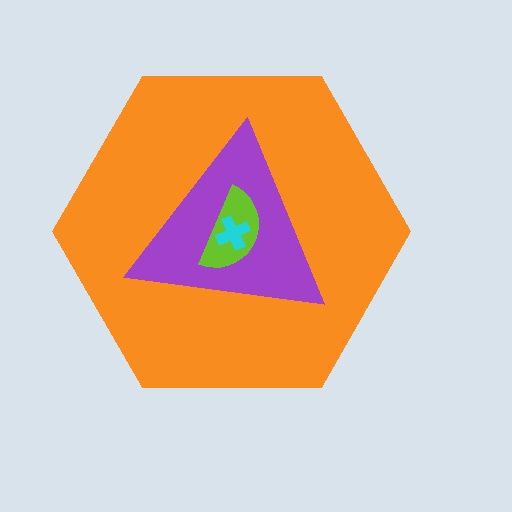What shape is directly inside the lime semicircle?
The cyan cross.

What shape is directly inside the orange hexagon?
The purple triangle.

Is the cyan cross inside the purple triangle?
Yes.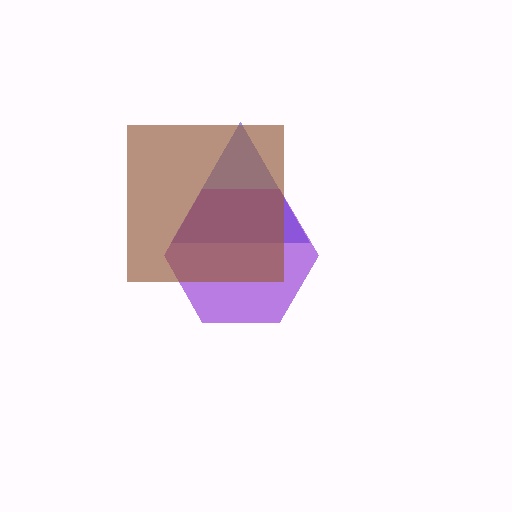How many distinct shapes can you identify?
There are 3 distinct shapes: a blue triangle, a purple hexagon, a brown square.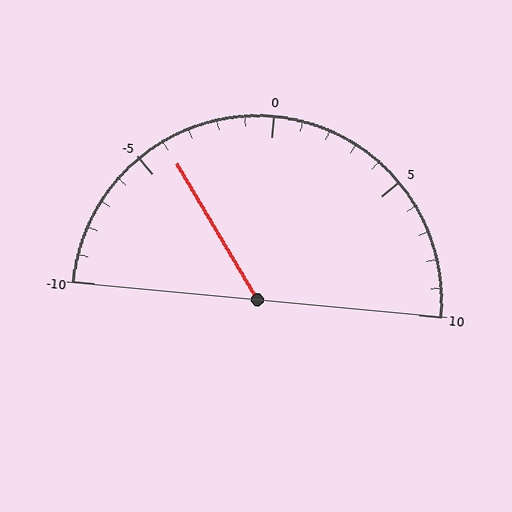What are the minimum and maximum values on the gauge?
The gauge ranges from -10 to 10.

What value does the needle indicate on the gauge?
The needle indicates approximately -4.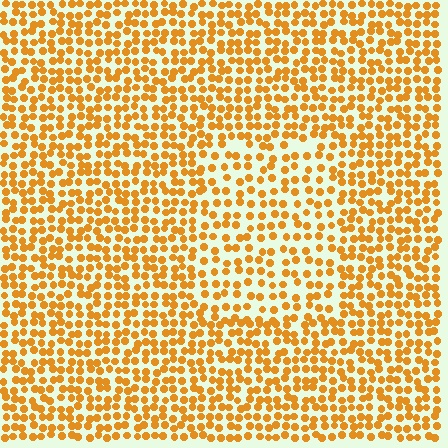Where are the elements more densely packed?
The elements are more densely packed outside the rectangle boundary.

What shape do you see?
I see a rectangle.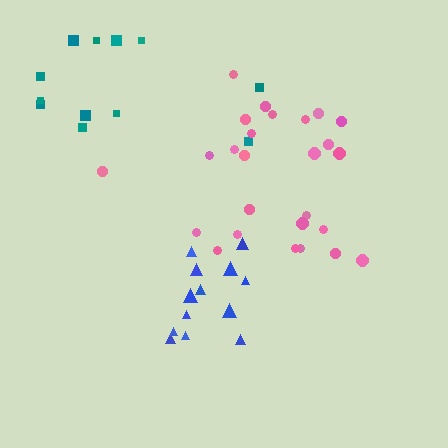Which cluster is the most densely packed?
Blue.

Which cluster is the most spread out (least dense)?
Teal.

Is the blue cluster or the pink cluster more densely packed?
Blue.